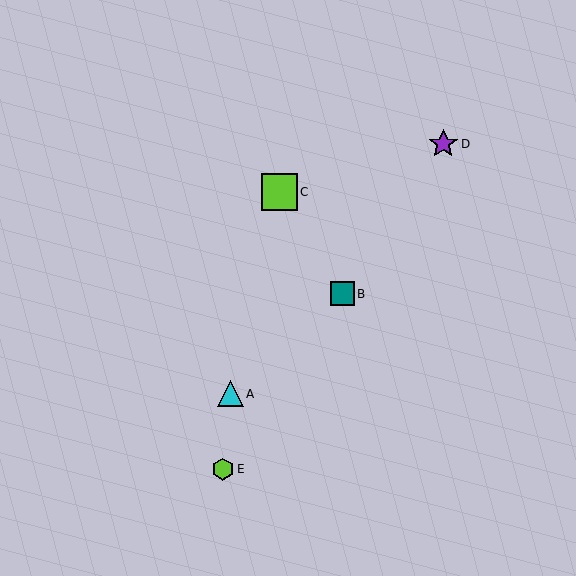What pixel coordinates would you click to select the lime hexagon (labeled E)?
Click at (223, 469) to select the lime hexagon E.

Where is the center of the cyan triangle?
The center of the cyan triangle is at (230, 394).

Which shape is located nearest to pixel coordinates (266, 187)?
The lime square (labeled C) at (279, 192) is nearest to that location.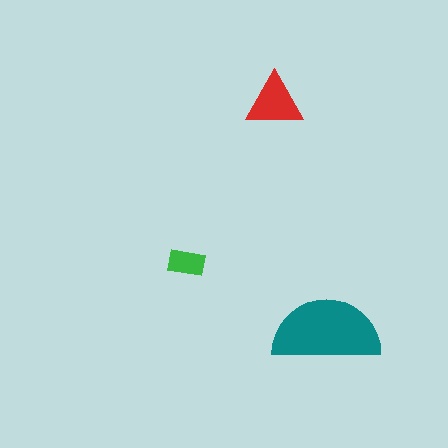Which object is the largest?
The teal semicircle.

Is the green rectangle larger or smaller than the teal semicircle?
Smaller.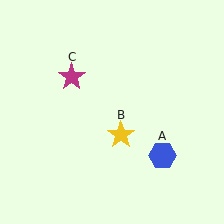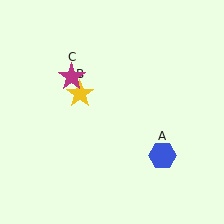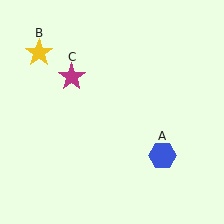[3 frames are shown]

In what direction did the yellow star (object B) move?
The yellow star (object B) moved up and to the left.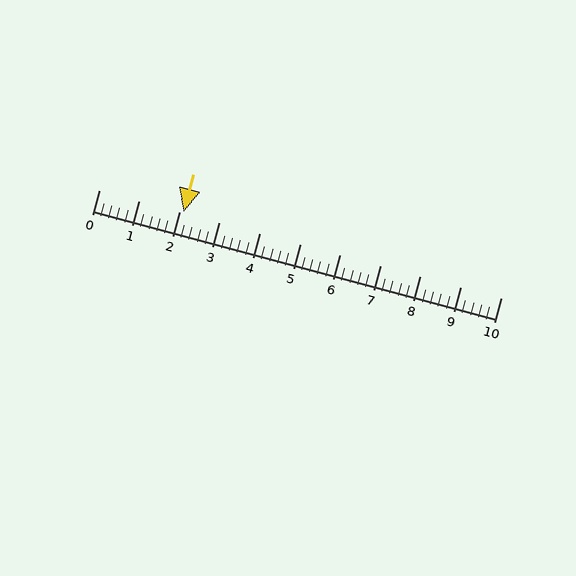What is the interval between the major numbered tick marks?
The major tick marks are spaced 1 units apart.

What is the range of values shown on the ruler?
The ruler shows values from 0 to 10.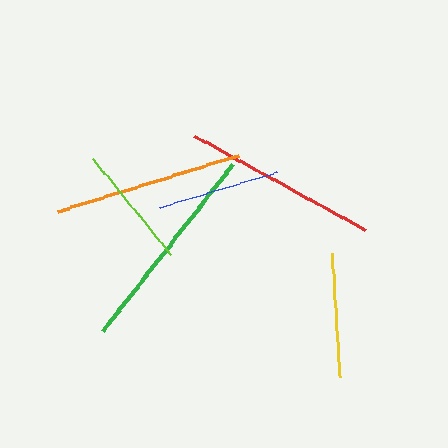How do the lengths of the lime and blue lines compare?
The lime and blue lines are approximately the same length.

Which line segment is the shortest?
The blue line is the shortest at approximately 122 pixels.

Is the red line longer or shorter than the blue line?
The red line is longer than the blue line.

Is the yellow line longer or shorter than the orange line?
The orange line is longer than the yellow line.